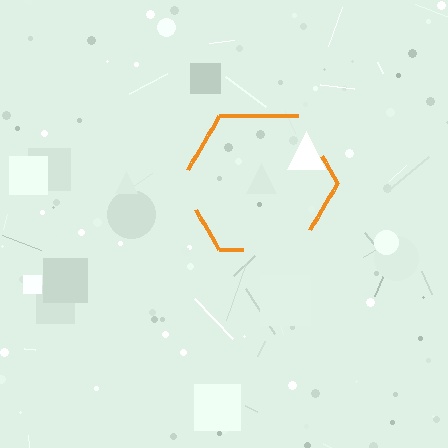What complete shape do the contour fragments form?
The contour fragments form a hexagon.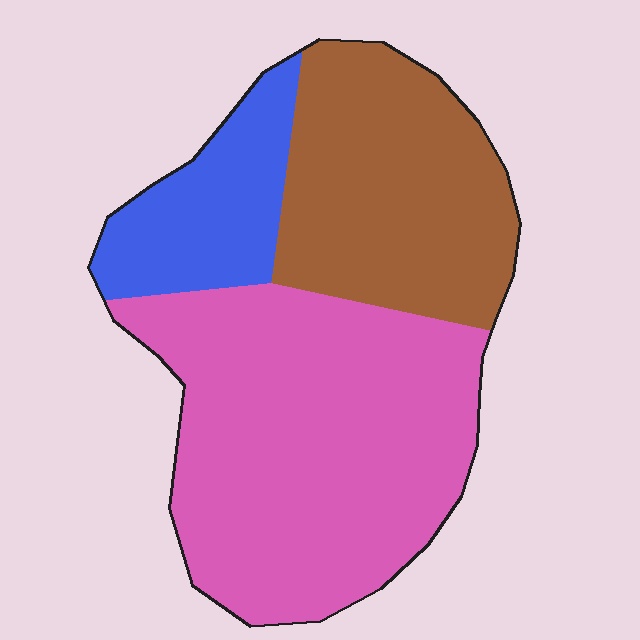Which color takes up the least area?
Blue, at roughly 15%.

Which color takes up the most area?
Pink, at roughly 55%.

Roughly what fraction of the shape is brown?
Brown takes up about one third (1/3) of the shape.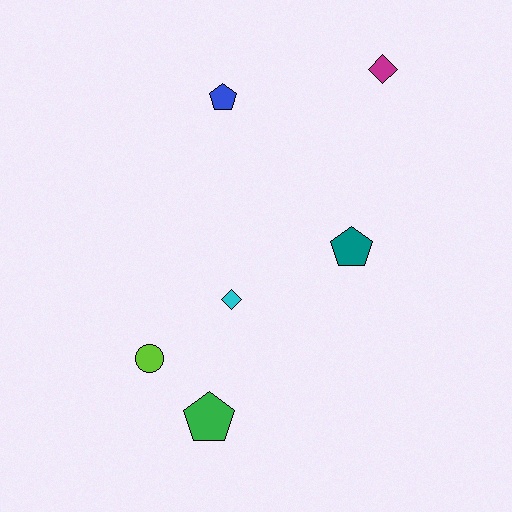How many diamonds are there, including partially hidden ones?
There are 2 diamonds.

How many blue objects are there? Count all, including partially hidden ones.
There is 1 blue object.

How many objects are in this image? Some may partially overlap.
There are 6 objects.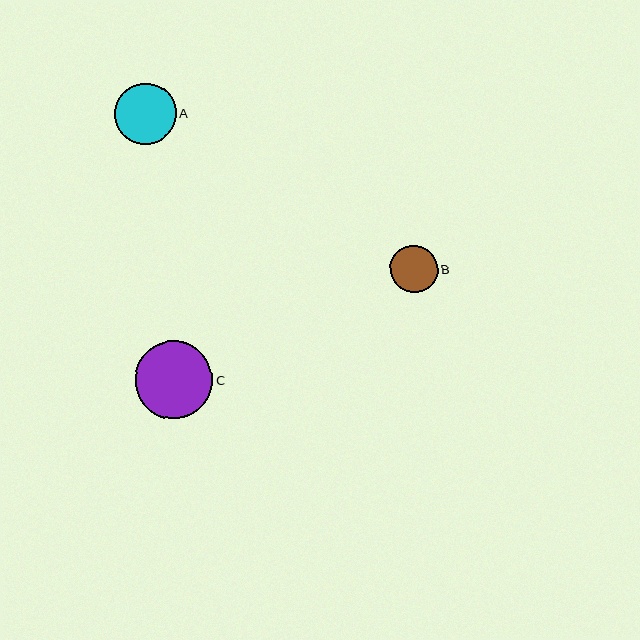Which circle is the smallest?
Circle B is the smallest with a size of approximately 48 pixels.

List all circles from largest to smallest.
From largest to smallest: C, A, B.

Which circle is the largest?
Circle C is the largest with a size of approximately 78 pixels.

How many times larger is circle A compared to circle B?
Circle A is approximately 1.3 times the size of circle B.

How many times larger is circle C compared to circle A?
Circle C is approximately 1.3 times the size of circle A.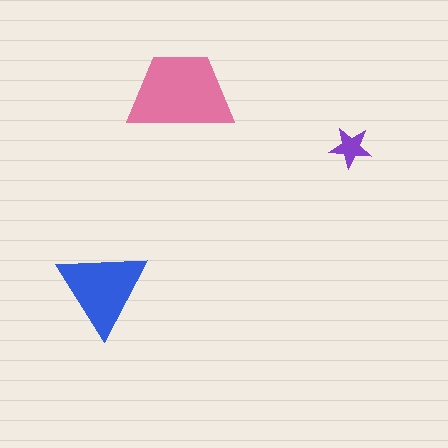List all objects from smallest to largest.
The purple star, the blue triangle, the pink trapezoid.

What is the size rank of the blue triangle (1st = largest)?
2nd.